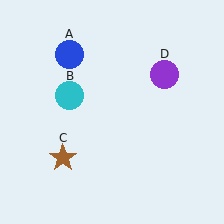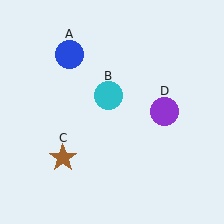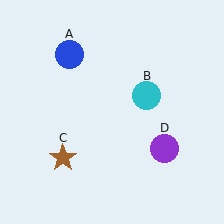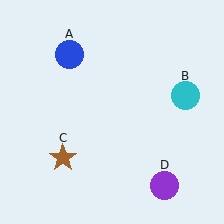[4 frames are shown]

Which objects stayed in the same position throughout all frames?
Blue circle (object A) and brown star (object C) remained stationary.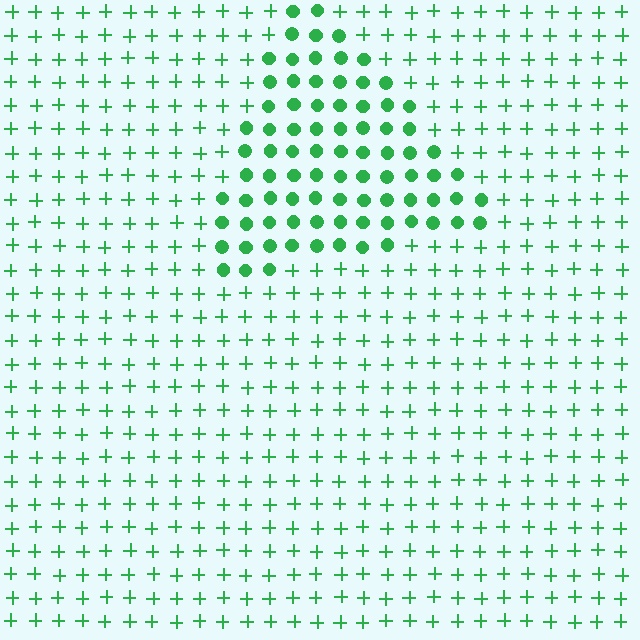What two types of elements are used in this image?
The image uses circles inside the triangle region and plus signs outside it.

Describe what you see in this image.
The image is filled with small green elements arranged in a uniform grid. A triangle-shaped region contains circles, while the surrounding area contains plus signs. The boundary is defined purely by the change in element shape.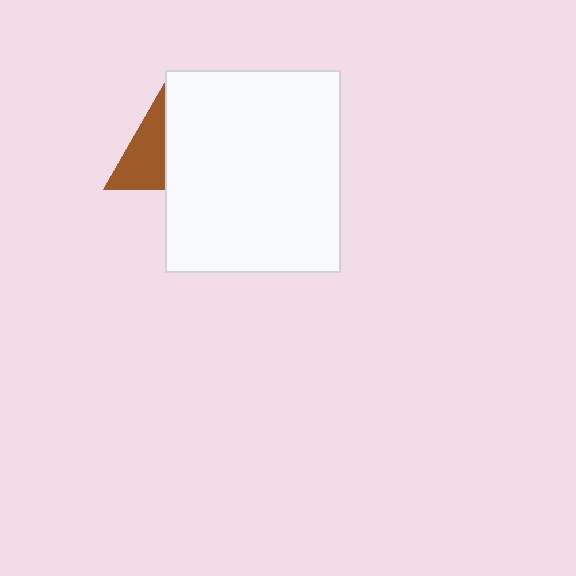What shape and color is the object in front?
The object in front is a white rectangle.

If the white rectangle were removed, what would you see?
You would see the complete brown triangle.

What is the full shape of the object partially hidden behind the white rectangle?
The partially hidden object is a brown triangle.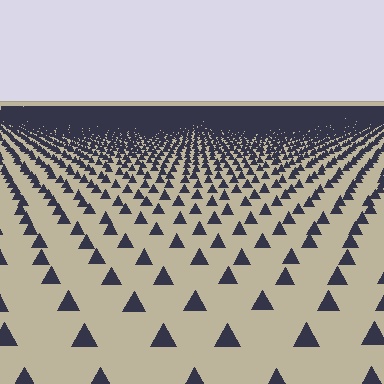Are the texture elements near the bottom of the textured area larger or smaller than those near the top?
Larger. Near the bottom, elements are closer to the viewer and appear at a bigger on-screen size.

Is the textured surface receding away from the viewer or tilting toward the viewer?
The surface is receding away from the viewer. Texture elements get smaller and denser toward the top.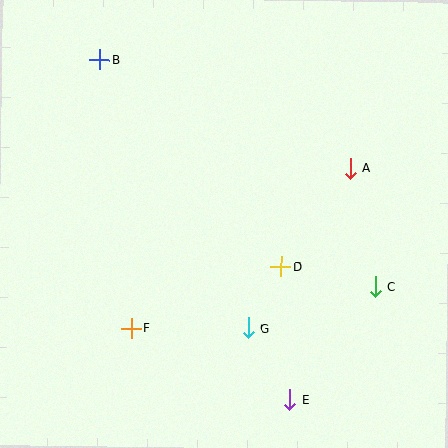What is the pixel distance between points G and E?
The distance between G and E is 83 pixels.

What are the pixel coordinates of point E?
Point E is at (289, 400).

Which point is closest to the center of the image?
Point D at (281, 266) is closest to the center.